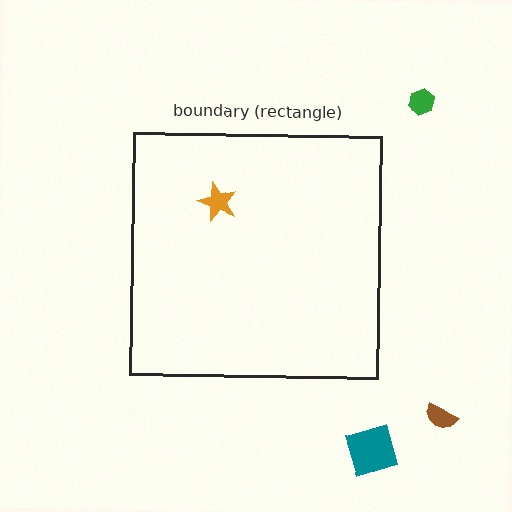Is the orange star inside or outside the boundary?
Inside.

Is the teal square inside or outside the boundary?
Outside.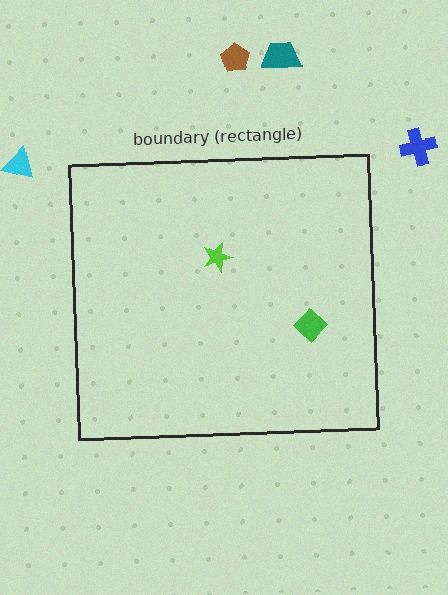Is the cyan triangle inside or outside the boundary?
Outside.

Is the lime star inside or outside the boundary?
Inside.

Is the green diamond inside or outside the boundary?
Inside.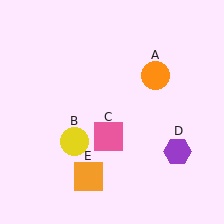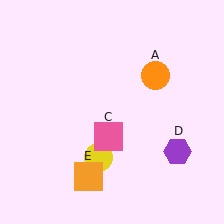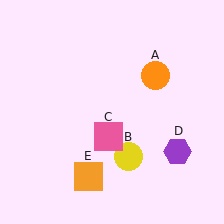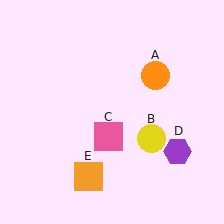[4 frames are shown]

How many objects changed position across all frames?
1 object changed position: yellow circle (object B).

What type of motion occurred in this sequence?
The yellow circle (object B) rotated counterclockwise around the center of the scene.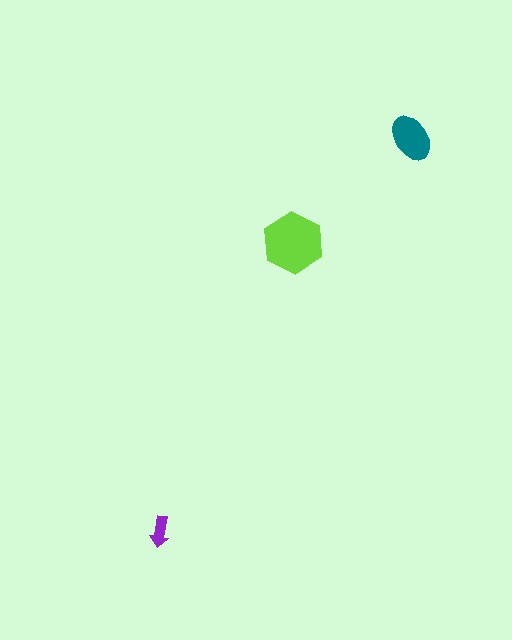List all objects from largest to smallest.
The lime hexagon, the teal ellipse, the purple arrow.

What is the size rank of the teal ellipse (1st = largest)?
2nd.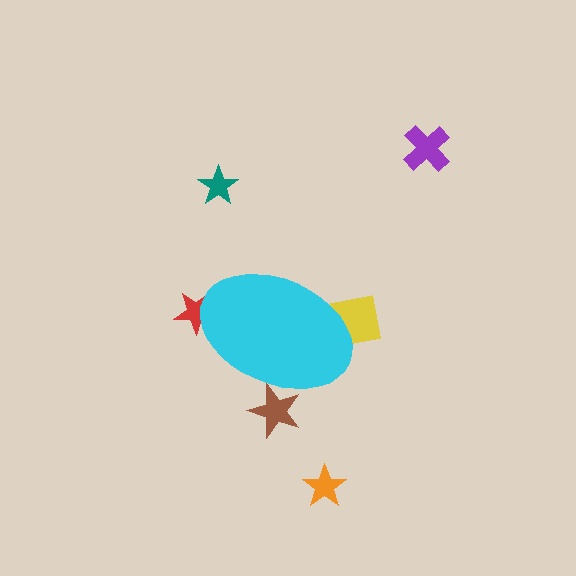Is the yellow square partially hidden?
Yes, the yellow square is partially hidden behind the cyan ellipse.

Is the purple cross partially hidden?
No, the purple cross is fully visible.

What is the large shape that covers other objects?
A cyan ellipse.